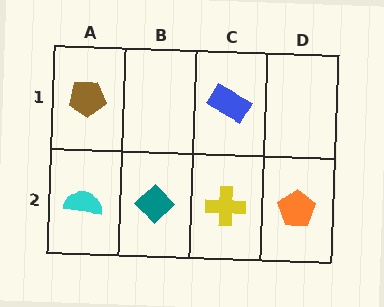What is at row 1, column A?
A brown pentagon.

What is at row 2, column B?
A teal diamond.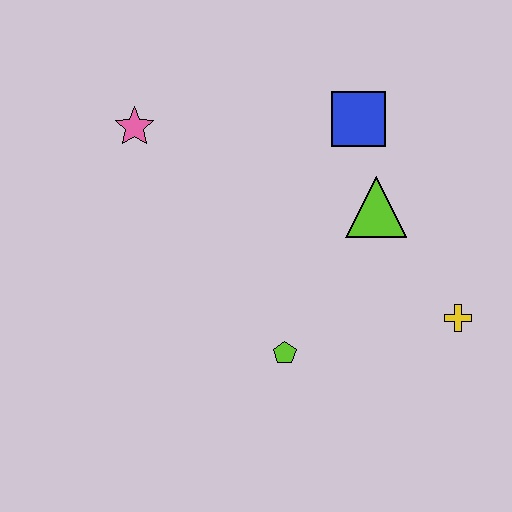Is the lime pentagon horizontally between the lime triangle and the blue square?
No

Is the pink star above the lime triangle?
Yes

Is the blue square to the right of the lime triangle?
No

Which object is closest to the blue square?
The lime triangle is closest to the blue square.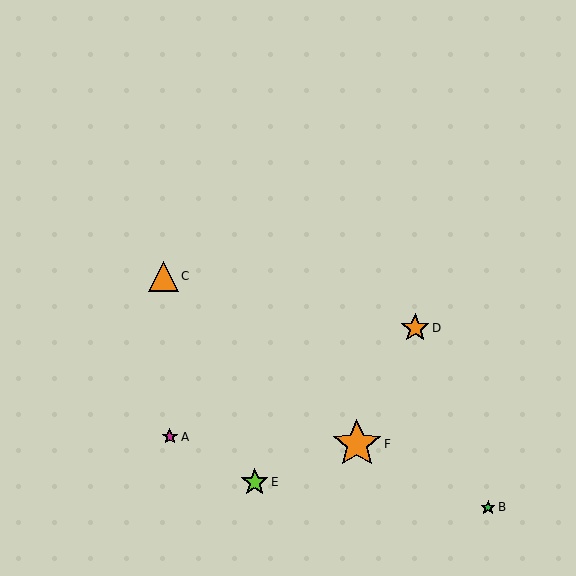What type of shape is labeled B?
Shape B is a green star.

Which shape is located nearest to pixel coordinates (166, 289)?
The orange triangle (labeled C) at (163, 276) is nearest to that location.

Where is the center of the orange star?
The center of the orange star is at (415, 328).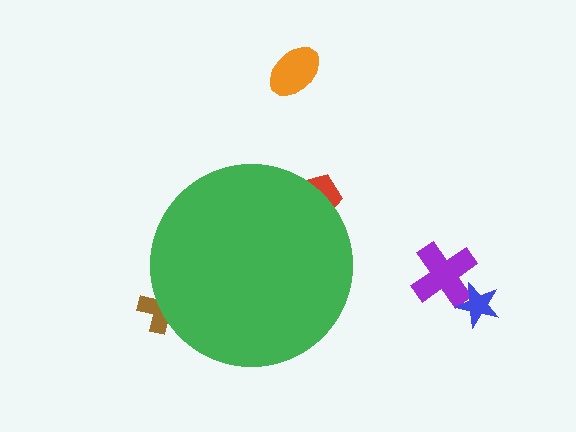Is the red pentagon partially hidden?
Yes, the red pentagon is partially hidden behind the green circle.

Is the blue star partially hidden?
No, the blue star is fully visible.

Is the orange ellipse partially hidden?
No, the orange ellipse is fully visible.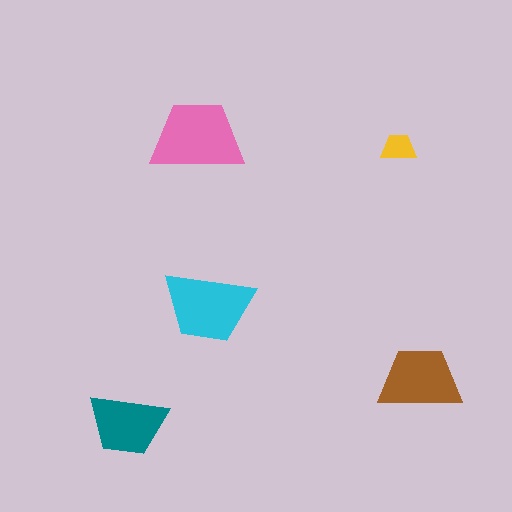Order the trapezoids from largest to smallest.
the pink one, the cyan one, the brown one, the teal one, the yellow one.